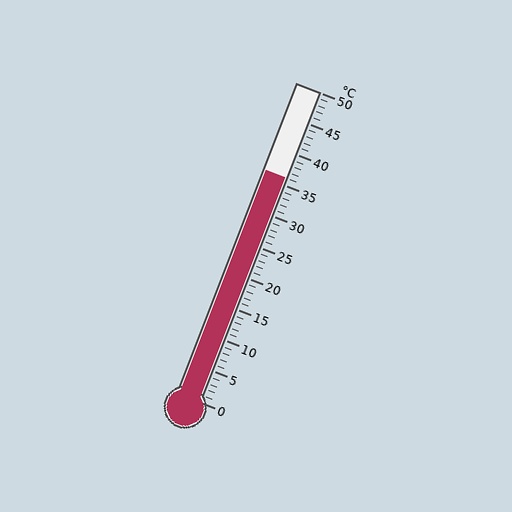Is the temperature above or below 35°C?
The temperature is above 35°C.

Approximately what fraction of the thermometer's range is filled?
The thermometer is filled to approximately 70% of its range.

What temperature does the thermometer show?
The thermometer shows approximately 36°C.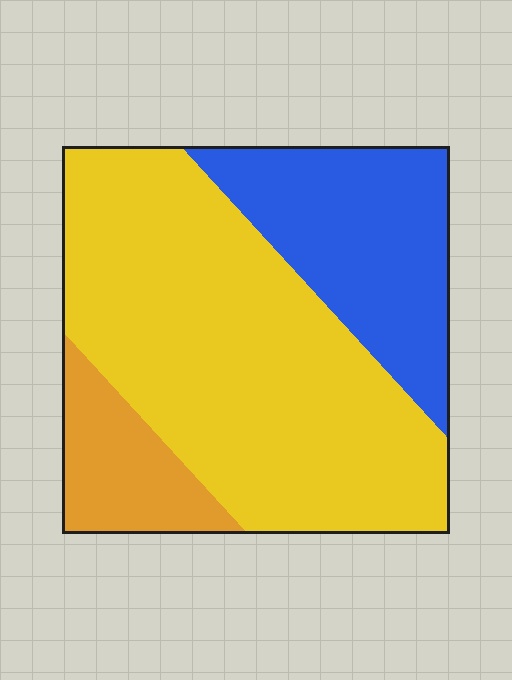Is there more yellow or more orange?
Yellow.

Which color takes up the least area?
Orange, at roughly 15%.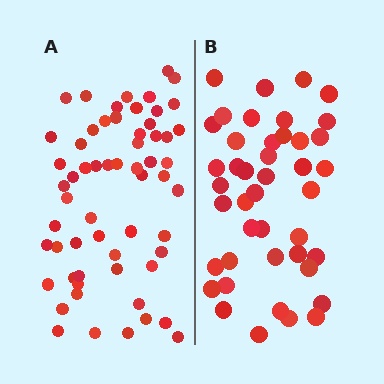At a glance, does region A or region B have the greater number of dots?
Region A (the left region) has more dots.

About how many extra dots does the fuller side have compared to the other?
Region A has approximately 15 more dots than region B.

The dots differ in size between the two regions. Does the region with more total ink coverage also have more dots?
No. Region B has more total ink coverage because its dots are larger, but region A actually contains more individual dots. Total area can be misleading — the number of items is what matters here.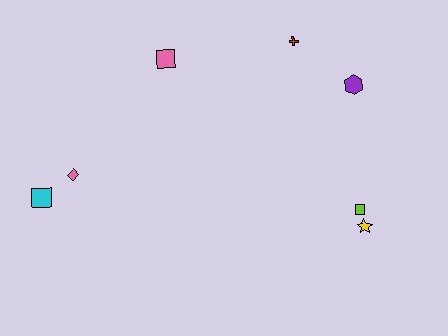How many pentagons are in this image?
There are no pentagons.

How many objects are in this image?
There are 7 objects.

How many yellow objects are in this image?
There is 1 yellow object.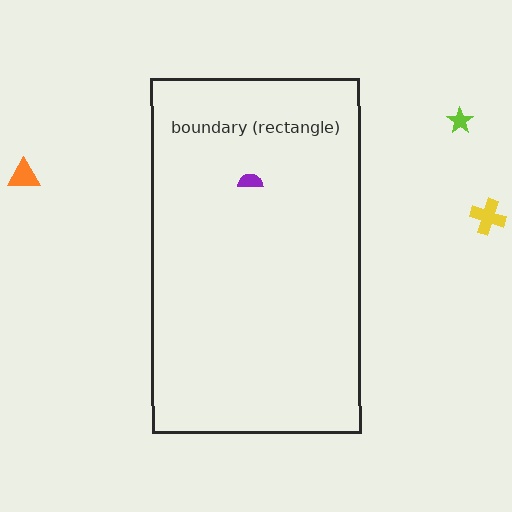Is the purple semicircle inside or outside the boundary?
Inside.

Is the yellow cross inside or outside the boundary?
Outside.